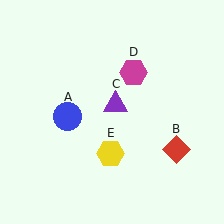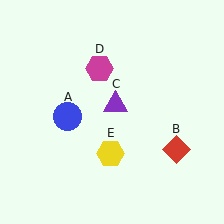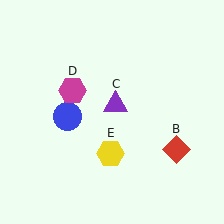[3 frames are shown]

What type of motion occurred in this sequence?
The magenta hexagon (object D) rotated counterclockwise around the center of the scene.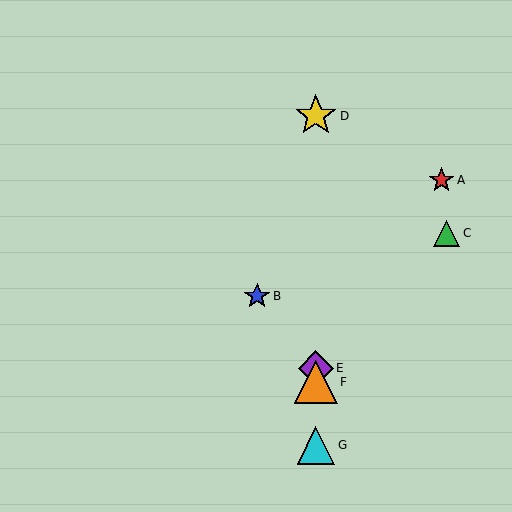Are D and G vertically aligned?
Yes, both are at x≈316.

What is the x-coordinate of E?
Object E is at x≈316.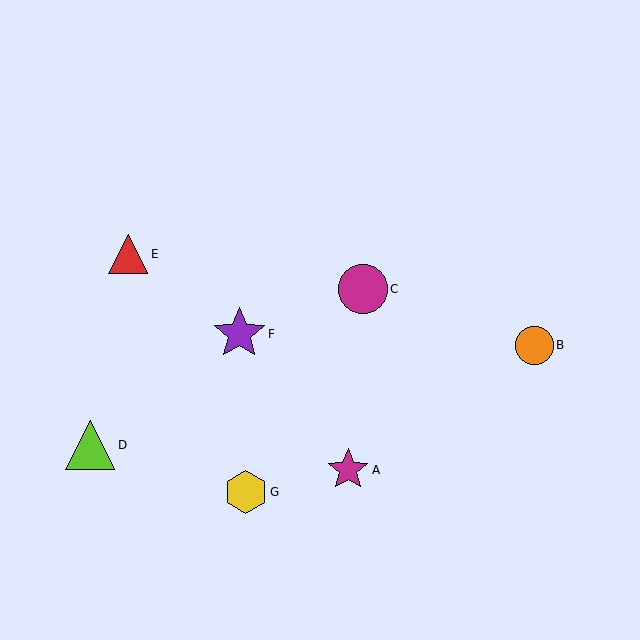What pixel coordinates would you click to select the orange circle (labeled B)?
Click at (534, 345) to select the orange circle B.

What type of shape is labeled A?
Shape A is a magenta star.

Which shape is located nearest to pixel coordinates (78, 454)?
The lime triangle (labeled D) at (90, 445) is nearest to that location.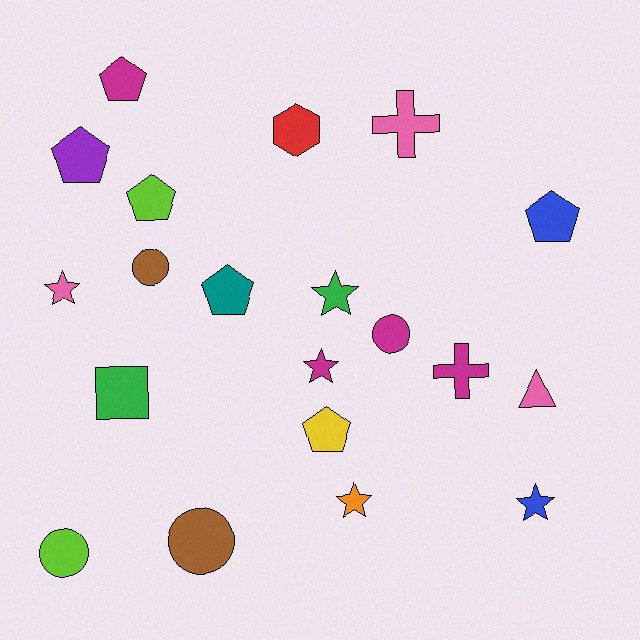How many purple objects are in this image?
There is 1 purple object.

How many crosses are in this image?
There are 2 crosses.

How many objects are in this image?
There are 20 objects.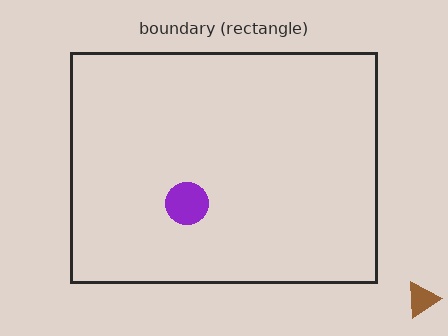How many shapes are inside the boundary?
1 inside, 1 outside.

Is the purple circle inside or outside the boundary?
Inside.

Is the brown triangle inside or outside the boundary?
Outside.